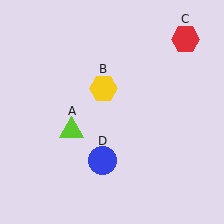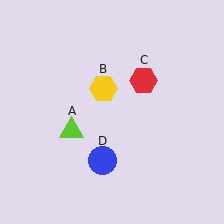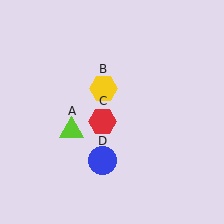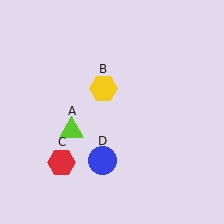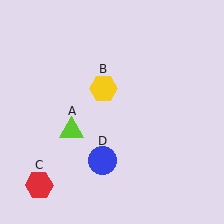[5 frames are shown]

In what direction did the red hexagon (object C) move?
The red hexagon (object C) moved down and to the left.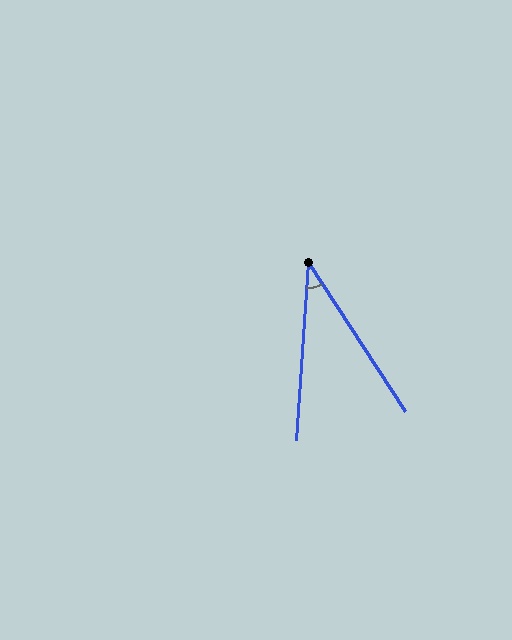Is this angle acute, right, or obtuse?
It is acute.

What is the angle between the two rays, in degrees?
Approximately 37 degrees.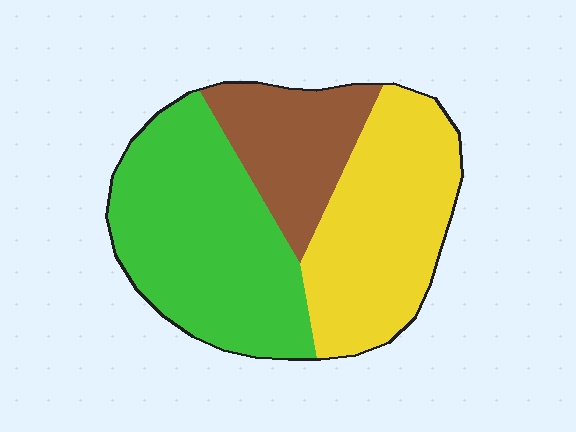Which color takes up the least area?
Brown, at roughly 20%.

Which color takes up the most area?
Green, at roughly 45%.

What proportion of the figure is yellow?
Yellow covers 36% of the figure.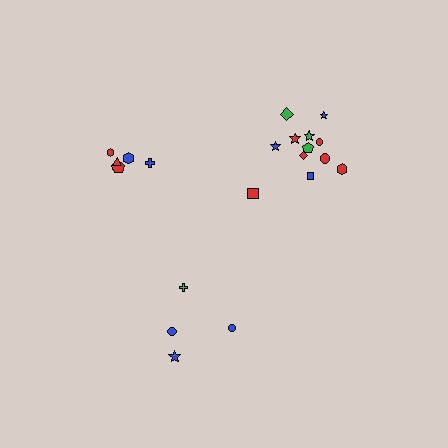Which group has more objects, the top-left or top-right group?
The top-right group.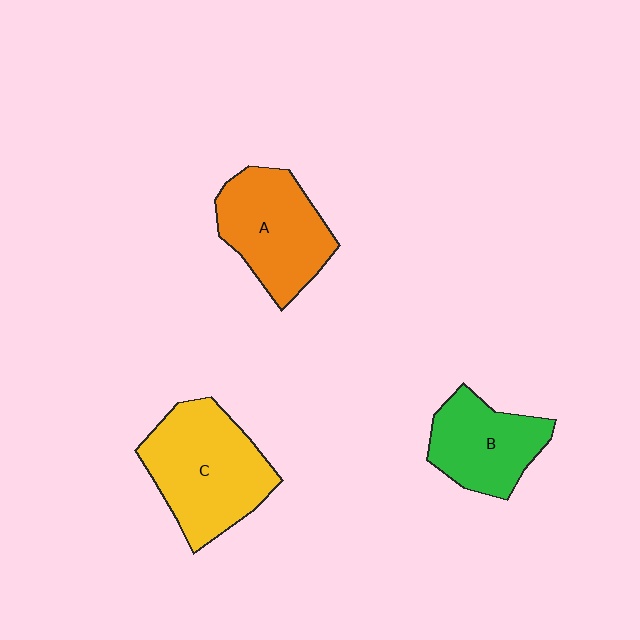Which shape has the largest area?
Shape C (yellow).